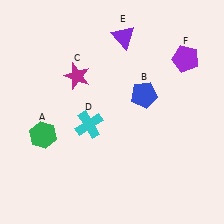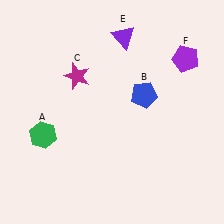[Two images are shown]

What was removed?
The cyan cross (D) was removed in Image 2.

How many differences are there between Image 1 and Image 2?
There is 1 difference between the two images.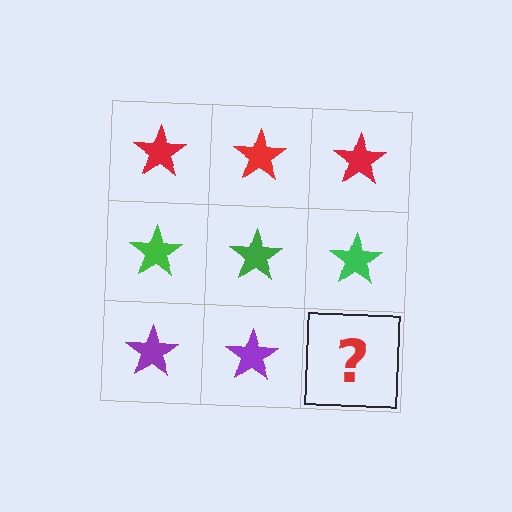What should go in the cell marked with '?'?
The missing cell should contain a purple star.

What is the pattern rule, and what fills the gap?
The rule is that each row has a consistent color. The gap should be filled with a purple star.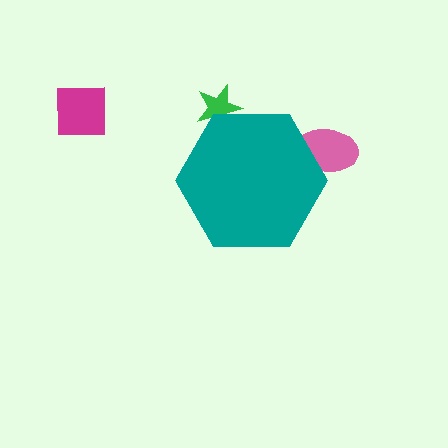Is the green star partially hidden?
Yes, the green star is partially hidden behind the teal hexagon.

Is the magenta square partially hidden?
No, the magenta square is fully visible.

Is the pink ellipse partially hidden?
Yes, the pink ellipse is partially hidden behind the teal hexagon.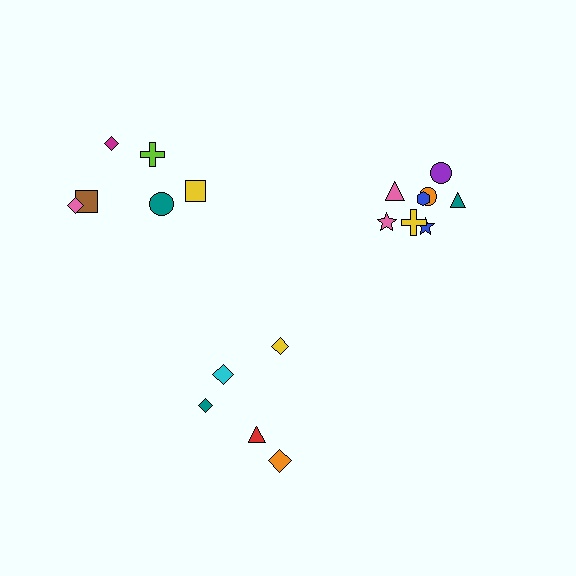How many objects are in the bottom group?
There are 5 objects.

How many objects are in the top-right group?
There are 8 objects.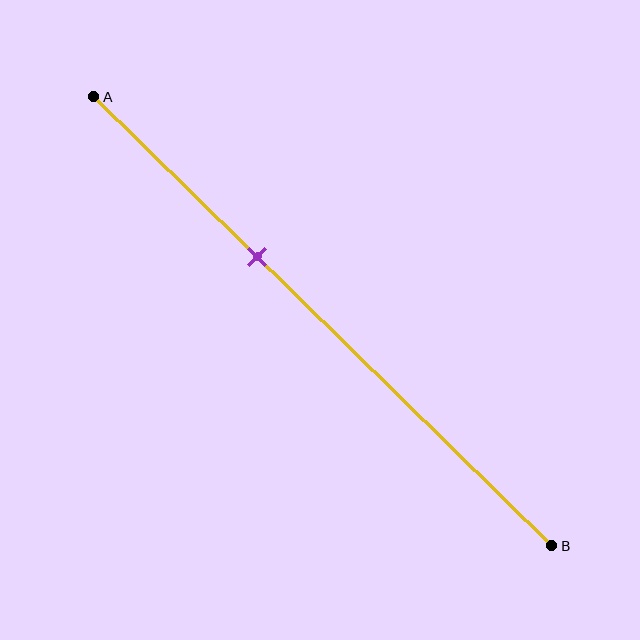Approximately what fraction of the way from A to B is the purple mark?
The purple mark is approximately 35% of the way from A to B.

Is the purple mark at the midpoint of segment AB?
No, the mark is at about 35% from A, not at the 50% midpoint.